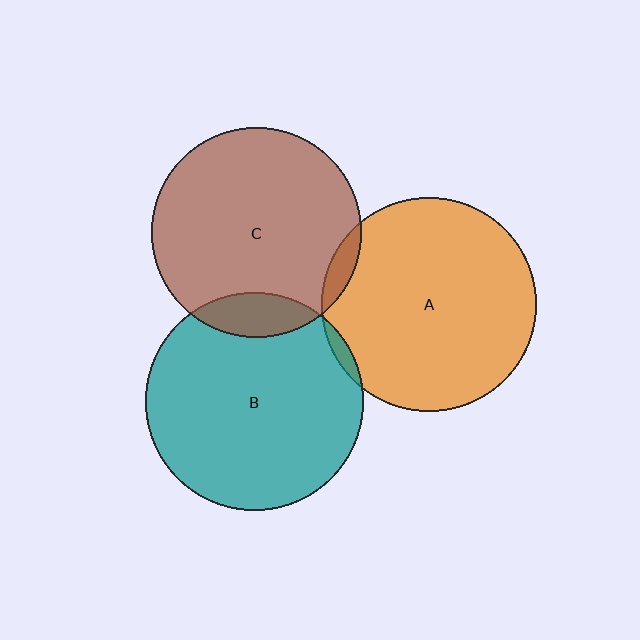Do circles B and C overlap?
Yes.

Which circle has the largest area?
Circle B (teal).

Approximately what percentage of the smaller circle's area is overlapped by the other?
Approximately 10%.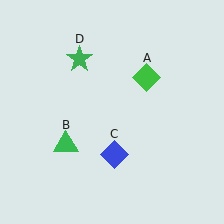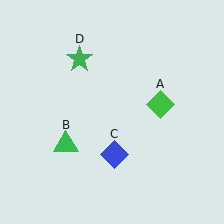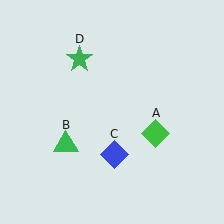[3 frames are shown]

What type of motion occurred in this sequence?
The green diamond (object A) rotated clockwise around the center of the scene.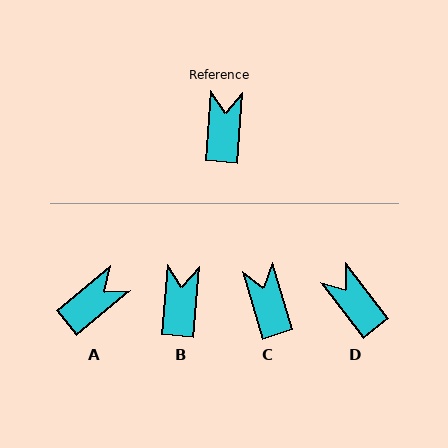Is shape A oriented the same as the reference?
No, it is off by about 46 degrees.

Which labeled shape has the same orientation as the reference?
B.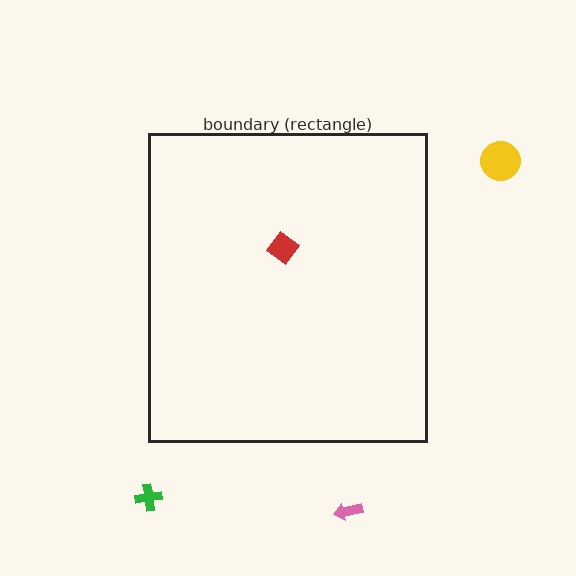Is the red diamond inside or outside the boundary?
Inside.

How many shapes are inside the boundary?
1 inside, 3 outside.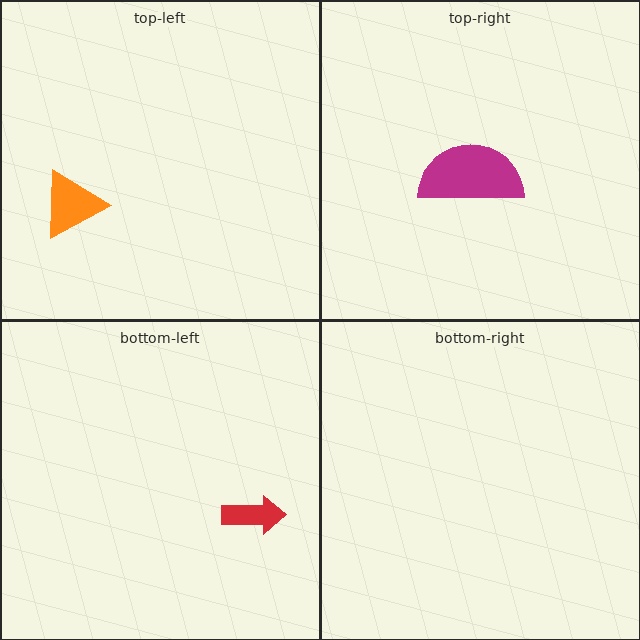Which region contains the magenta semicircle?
The top-right region.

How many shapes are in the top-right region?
1.